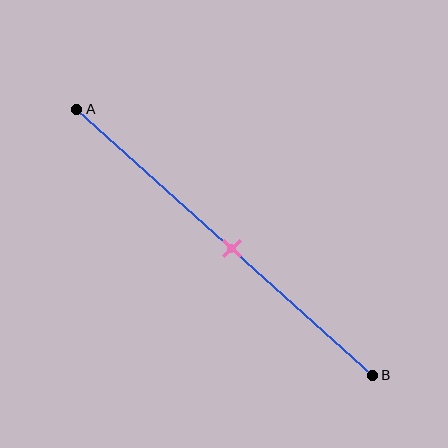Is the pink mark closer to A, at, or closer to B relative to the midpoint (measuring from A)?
The pink mark is approximately at the midpoint of segment AB.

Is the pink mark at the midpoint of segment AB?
Yes, the mark is approximately at the midpoint.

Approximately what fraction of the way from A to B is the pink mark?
The pink mark is approximately 50% of the way from A to B.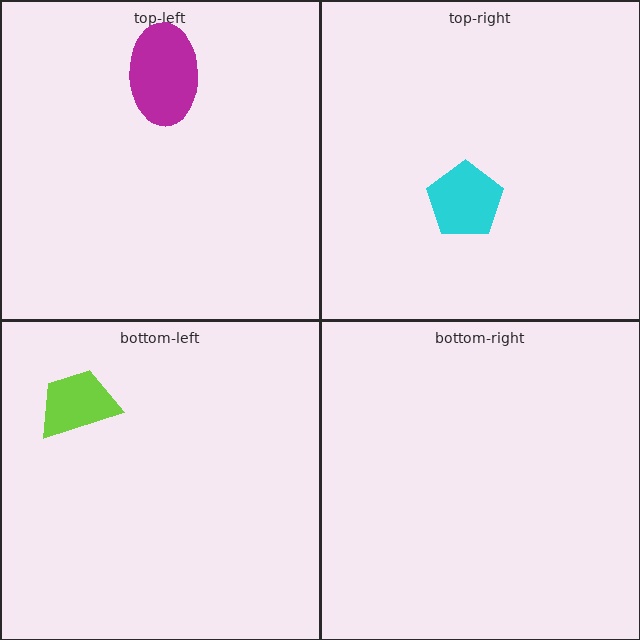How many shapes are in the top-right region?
1.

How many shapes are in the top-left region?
1.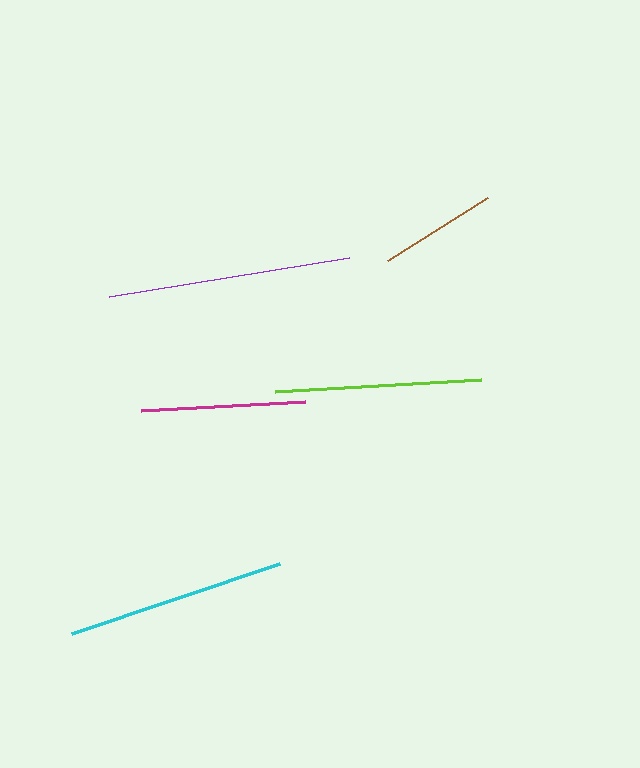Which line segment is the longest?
The purple line is the longest at approximately 243 pixels.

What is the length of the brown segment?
The brown segment is approximately 119 pixels long.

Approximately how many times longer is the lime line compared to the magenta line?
The lime line is approximately 1.3 times the length of the magenta line.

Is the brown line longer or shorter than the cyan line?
The cyan line is longer than the brown line.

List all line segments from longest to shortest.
From longest to shortest: purple, cyan, lime, magenta, brown.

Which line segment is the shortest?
The brown line is the shortest at approximately 119 pixels.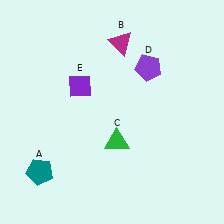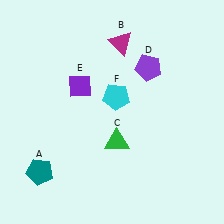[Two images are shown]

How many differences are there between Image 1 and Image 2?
There is 1 difference between the two images.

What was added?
A cyan pentagon (F) was added in Image 2.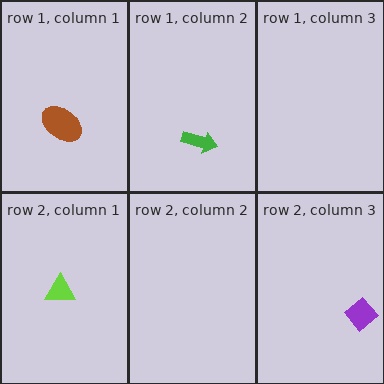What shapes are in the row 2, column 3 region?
The purple diamond.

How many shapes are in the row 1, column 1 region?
1.